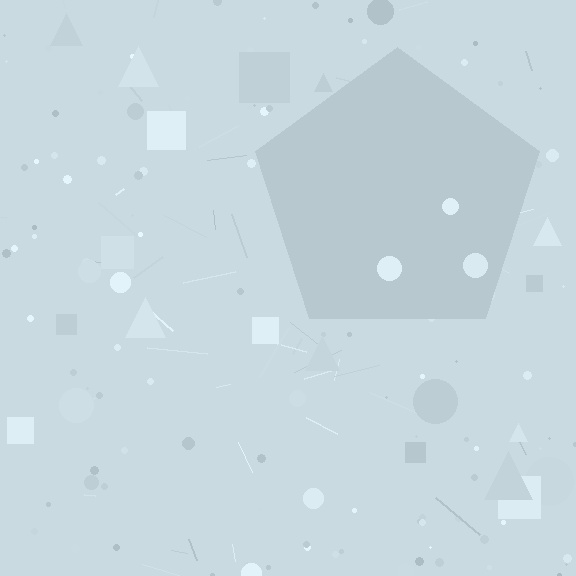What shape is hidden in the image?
A pentagon is hidden in the image.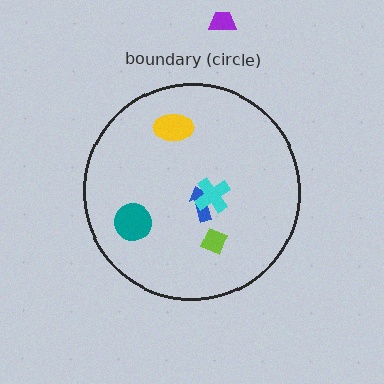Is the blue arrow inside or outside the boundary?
Inside.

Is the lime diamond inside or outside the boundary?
Inside.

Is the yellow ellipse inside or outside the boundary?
Inside.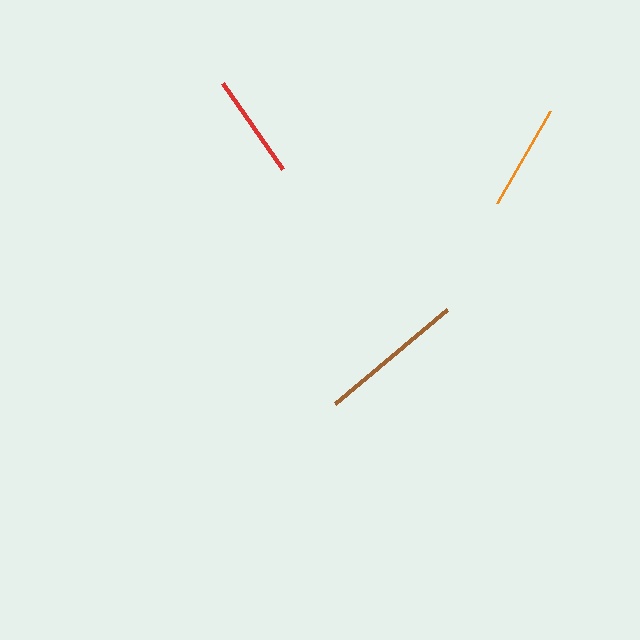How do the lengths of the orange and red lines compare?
The orange and red lines are approximately the same length.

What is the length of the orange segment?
The orange segment is approximately 106 pixels long.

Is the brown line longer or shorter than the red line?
The brown line is longer than the red line.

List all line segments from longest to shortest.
From longest to shortest: brown, orange, red.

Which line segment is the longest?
The brown line is the longest at approximately 146 pixels.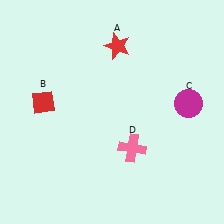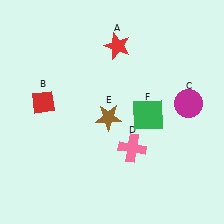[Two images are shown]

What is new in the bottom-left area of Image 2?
A brown star (E) was added in the bottom-left area of Image 2.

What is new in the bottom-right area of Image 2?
A green square (F) was added in the bottom-right area of Image 2.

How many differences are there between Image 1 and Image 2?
There are 2 differences between the two images.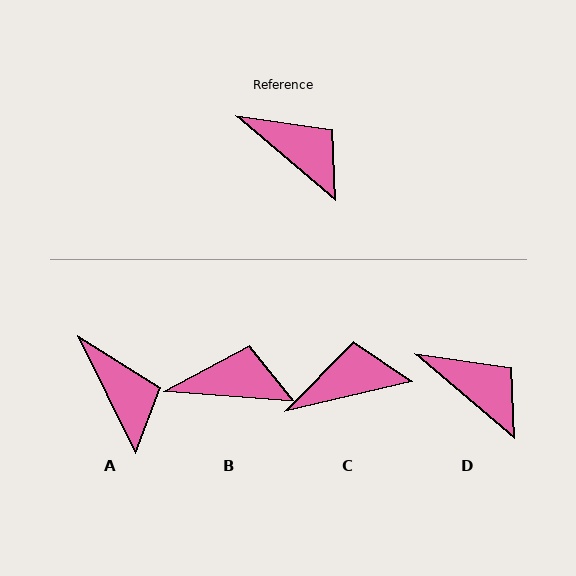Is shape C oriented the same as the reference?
No, it is off by about 53 degrees.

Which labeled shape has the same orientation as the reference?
D.